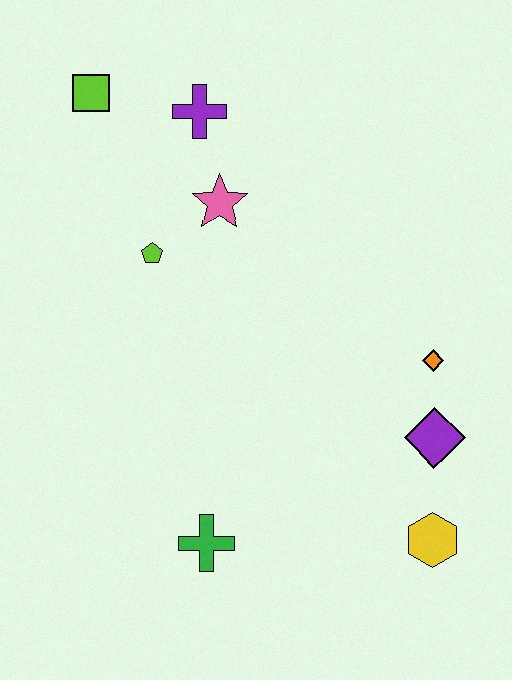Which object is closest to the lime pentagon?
The pink star is closest to the lime pentagon.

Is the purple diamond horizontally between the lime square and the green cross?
No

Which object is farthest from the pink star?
The yellow hexagon is farthest from the pink star.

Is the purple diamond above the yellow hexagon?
Yes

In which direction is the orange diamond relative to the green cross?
The orange diamond is to the right of the green cross.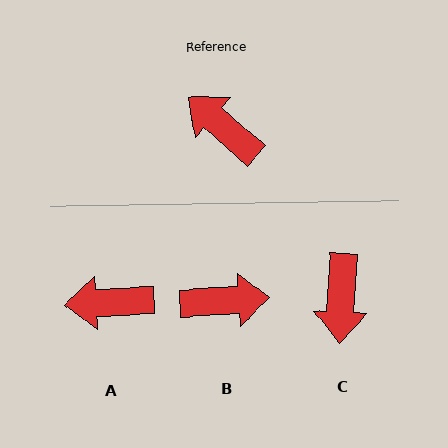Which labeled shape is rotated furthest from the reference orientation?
B, about 135 degrees away.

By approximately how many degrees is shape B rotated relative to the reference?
Approximately 135 degrees clockwise.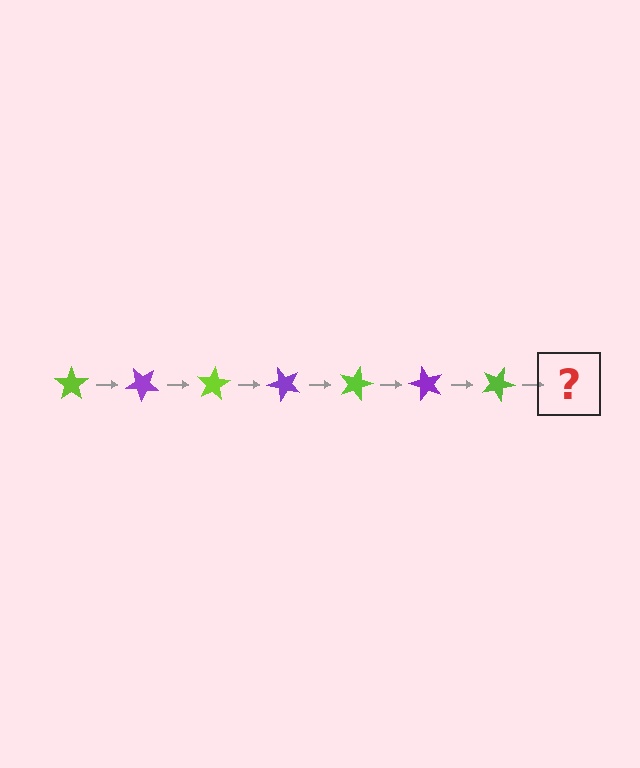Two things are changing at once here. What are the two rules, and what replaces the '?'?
The two rules are that it rotates 40 degrees each step and the color cycles through lime and purple. The '?' should be a purple star, rotated 280 degrees from the start.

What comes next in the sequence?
The next element should be a purple star, rotated 280 degrees from the start.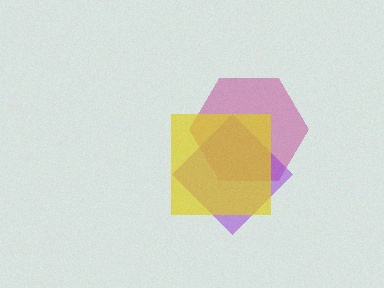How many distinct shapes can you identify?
There are 3 distinct shapes: a magenta hexagon, a purple diamond, a yellow square.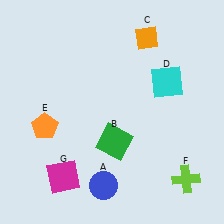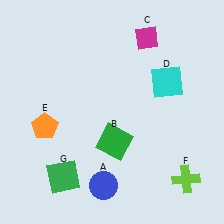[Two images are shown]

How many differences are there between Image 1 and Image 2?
There are 2 differences between the two images.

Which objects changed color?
C changed from orange to magenta. G changed from magenta to green.